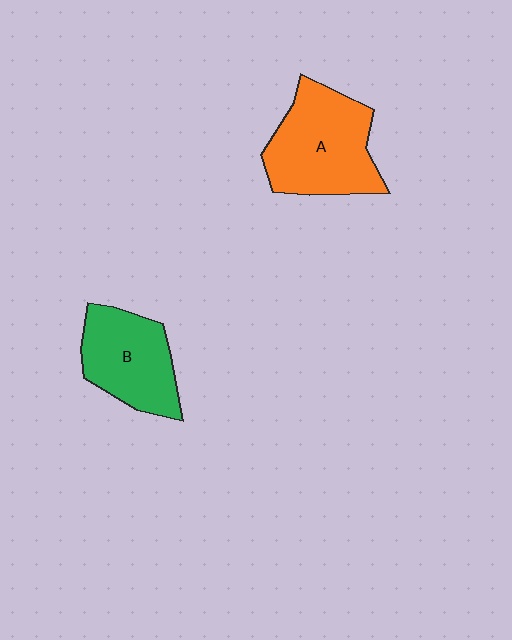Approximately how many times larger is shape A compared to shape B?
Approximately 1.3 times.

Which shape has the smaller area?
Shape B (green).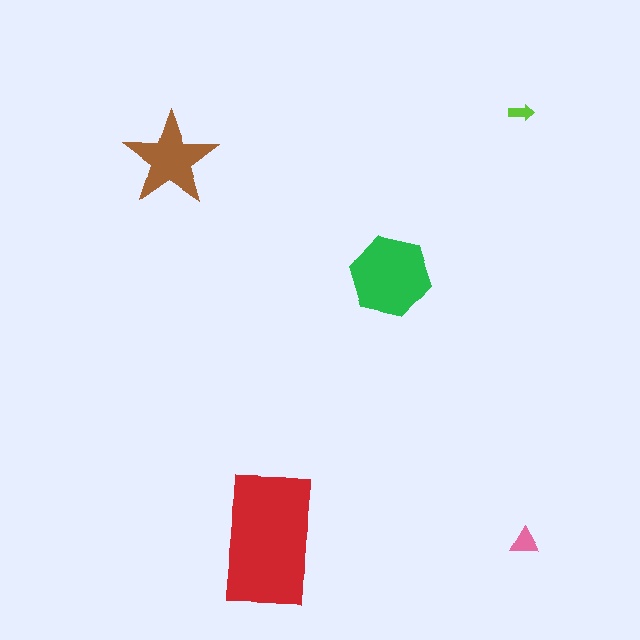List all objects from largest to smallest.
The red rectangle, the green hexagon, the brown star, the pink triangle, the lime arrow.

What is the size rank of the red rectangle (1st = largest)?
1st.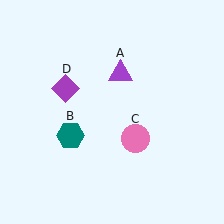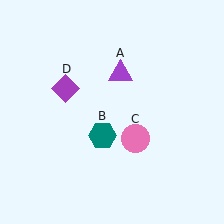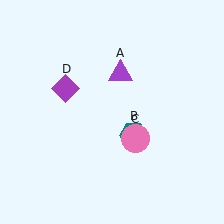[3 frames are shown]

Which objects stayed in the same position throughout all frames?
Purple triangle (object A) and pink circle (object C) and purple diamond (object D) remained stationary.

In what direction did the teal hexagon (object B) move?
The teal hexagon (object B) moved right.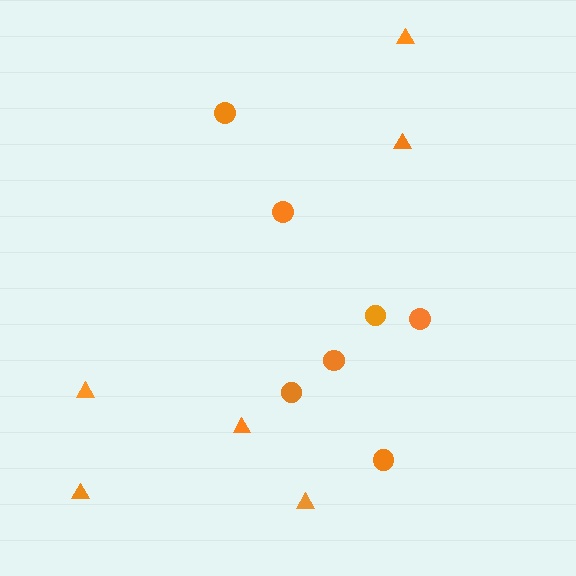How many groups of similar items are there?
There are 2 groups: one group of triangles (6) and one group of circles (7).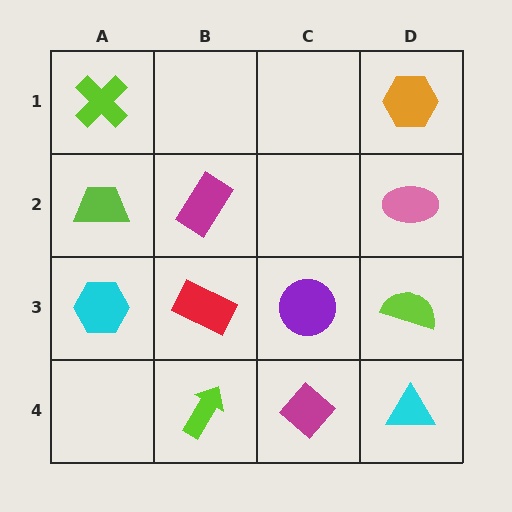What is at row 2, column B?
A magenta rectangle.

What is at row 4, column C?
A magenta diamond.